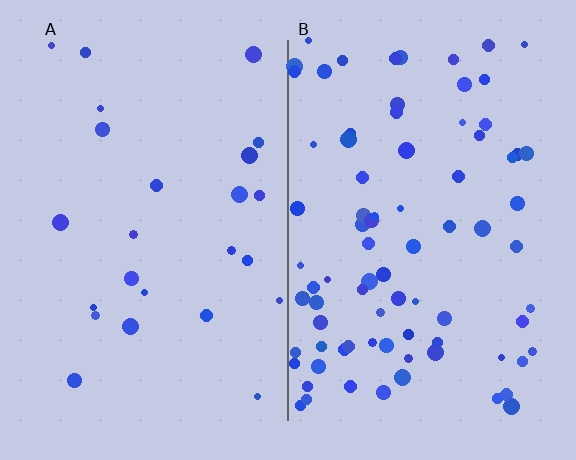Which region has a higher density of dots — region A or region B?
B (the right).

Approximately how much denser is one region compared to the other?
Approximately 3.4× — region B over region A.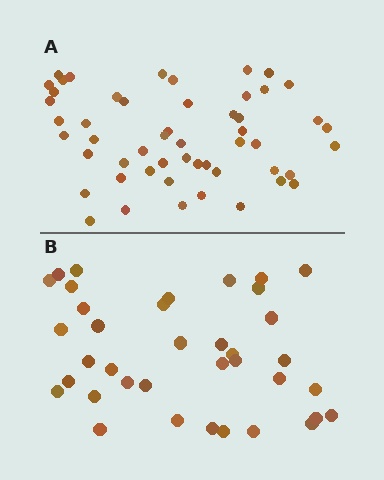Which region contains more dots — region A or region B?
Region A (the top region) has more dots.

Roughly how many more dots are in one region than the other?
Region A has approximately 15 more dots than region B.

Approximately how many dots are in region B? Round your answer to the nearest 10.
About 40 dots. (The exact count is 37, which rounds to 40.)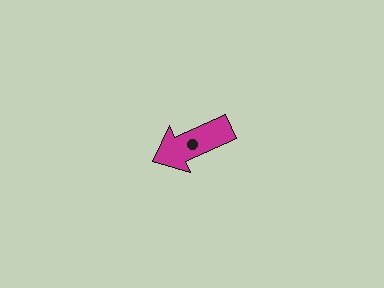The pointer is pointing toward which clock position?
Roughly 8 o'clock.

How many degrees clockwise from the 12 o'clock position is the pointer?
Approximately 246 degrees.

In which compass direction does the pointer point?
Southwest.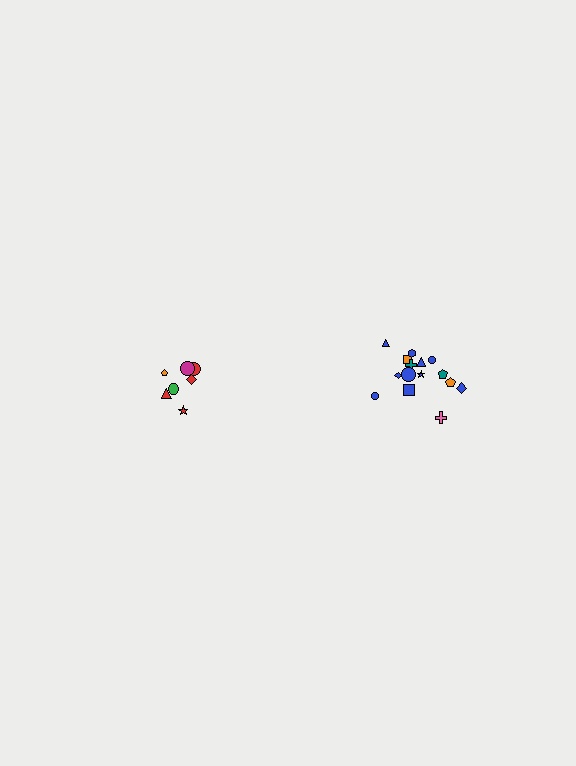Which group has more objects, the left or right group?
The right group.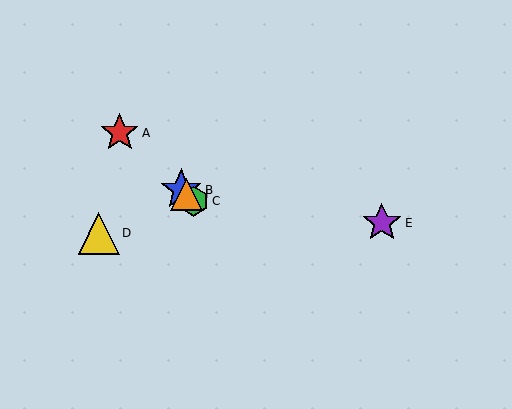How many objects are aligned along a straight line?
4 objects (A, B, C, F) are aligned along a straight line.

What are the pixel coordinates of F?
Object F is at (186, 194).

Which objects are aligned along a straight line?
Objects A, B, C, F are aligned along a straight line.